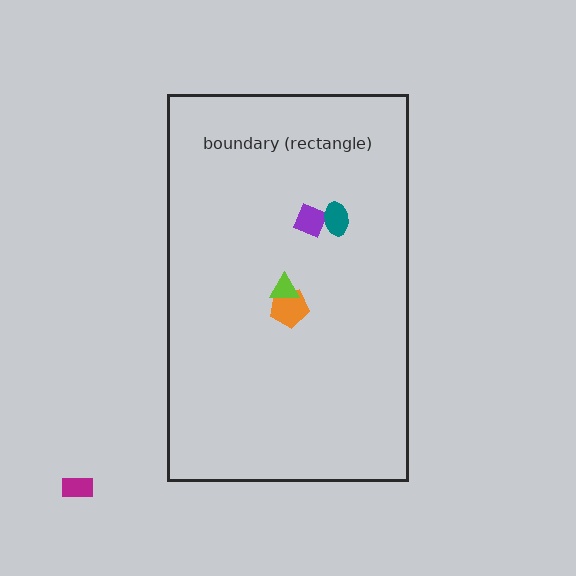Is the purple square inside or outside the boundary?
Inside.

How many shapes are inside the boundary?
4 inside, 1 outside.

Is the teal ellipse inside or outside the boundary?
Inside.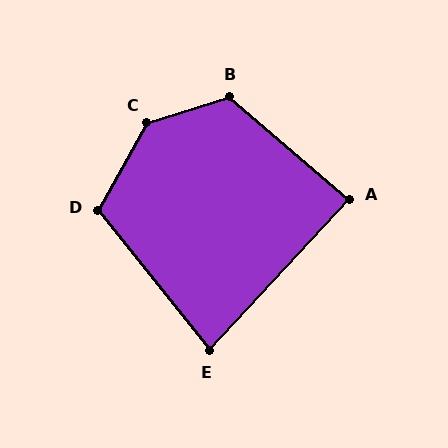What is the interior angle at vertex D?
Approximately 112 degrees (obtuse).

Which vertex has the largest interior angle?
C, at approximately 137 degrees.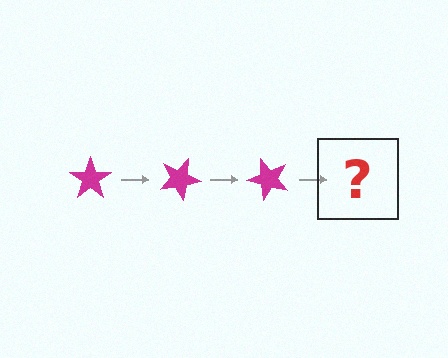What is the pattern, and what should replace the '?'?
The pattern is that the star rotates 25 degrees each step. The '?' should be a magenta star rotated 75 degrees.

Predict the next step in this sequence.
The next step is a magenta star rotated 75 degrees.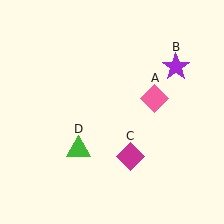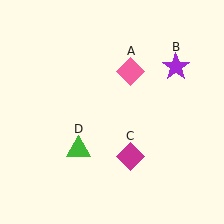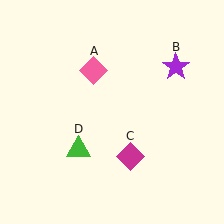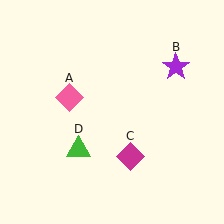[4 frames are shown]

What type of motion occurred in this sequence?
The pink diamond (object A) rotated counterclockwise around the center of the scene.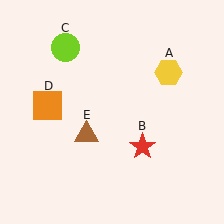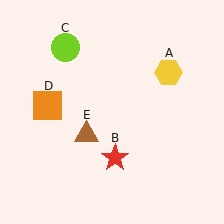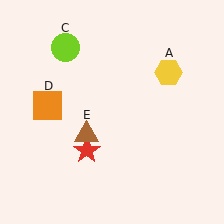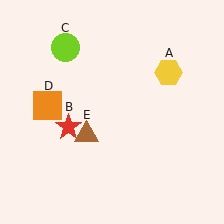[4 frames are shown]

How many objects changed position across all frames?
1 object changed position: red star (object B).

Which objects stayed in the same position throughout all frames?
Yellow hexagon (object A) and lime circle (object C) and orange square (object D) and brown triangle (object E) remained stationary.